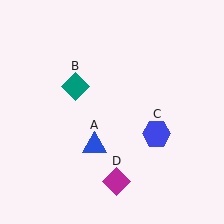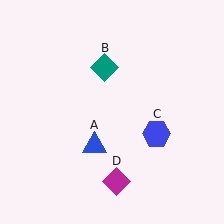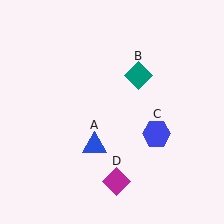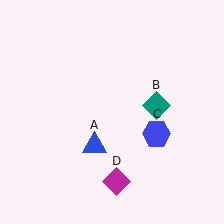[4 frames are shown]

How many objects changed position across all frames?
1 object changed position: teal diamond (object B).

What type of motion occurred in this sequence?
The teal diamond (object B) rotated clockwise around the center of the scene.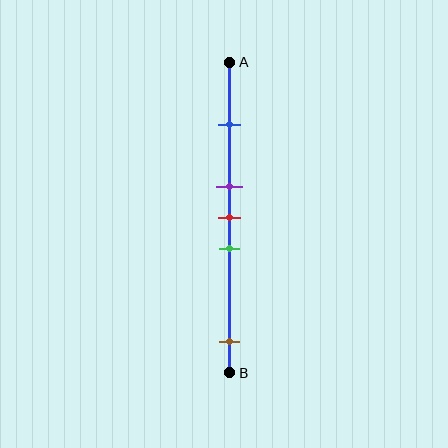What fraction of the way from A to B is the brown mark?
The brown mark is approximately 90% (0.9) of the way from A to B.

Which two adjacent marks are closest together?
The purple and red marks are the closest adjacent pair.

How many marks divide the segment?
There are 5 marks dividing the segment.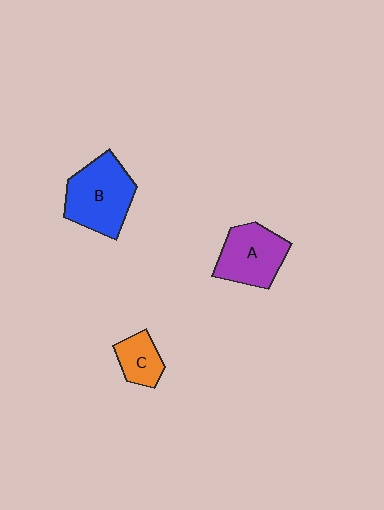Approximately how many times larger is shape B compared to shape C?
Approximately 2.2 times.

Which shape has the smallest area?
Shape C (orange).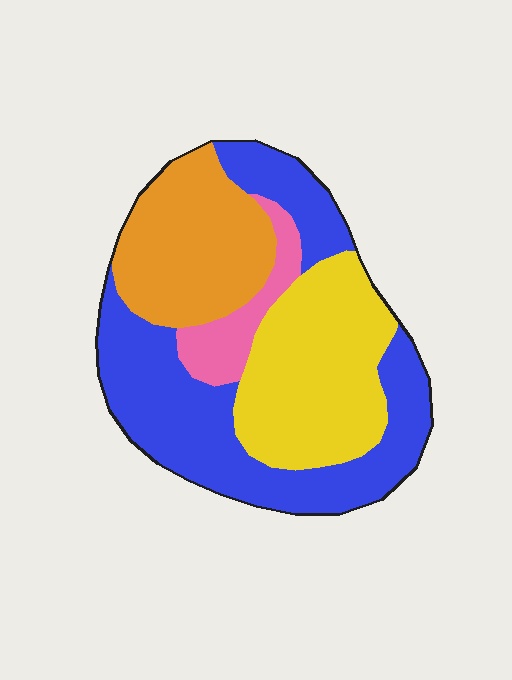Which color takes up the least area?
Pink, at roughly 10%.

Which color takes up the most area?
Blue, at roughly 40%.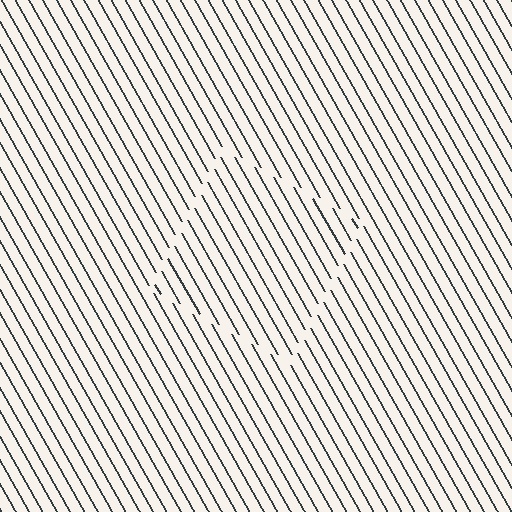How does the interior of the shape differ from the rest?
The interior of the shape contains the same grating, shifted by half a period — the contour is defined by the phase discontinuity where line-ends from the inner and outer gratings abut.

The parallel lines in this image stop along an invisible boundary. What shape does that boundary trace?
An illusory square. The interior of the shape contains the same grating, shifted by half a period — the contour is defined by the phase discontinuity where line-ends from the inner and outer gratings abut.